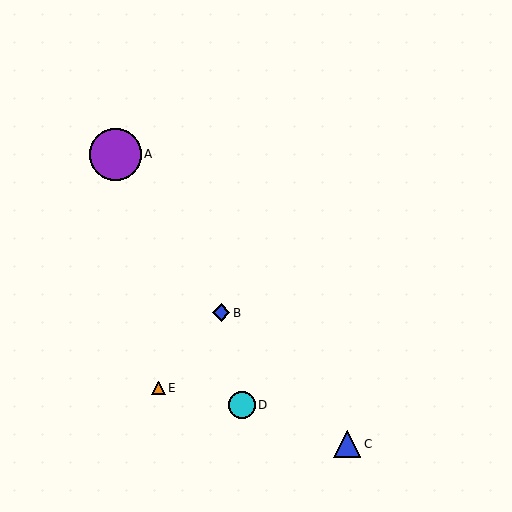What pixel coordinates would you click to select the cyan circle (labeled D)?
Click at (242, 405) to select the cyan circle D.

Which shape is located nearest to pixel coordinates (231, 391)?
The cyan circle (labeled D) at (242, 405) is nearest to that location.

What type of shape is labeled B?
Shape B is a blue diamond.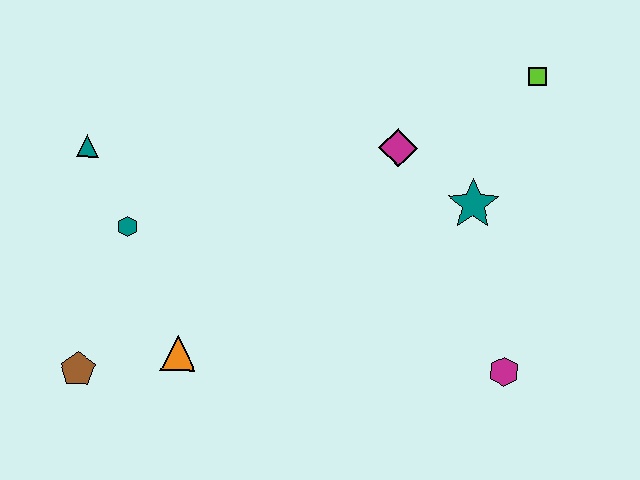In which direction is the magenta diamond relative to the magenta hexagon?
The magenta diamond is above the magenta hexagon.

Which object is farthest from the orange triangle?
The lime square is farthest from the orange triangle.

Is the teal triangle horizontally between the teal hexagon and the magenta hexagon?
No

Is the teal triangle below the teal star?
No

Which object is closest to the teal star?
The magenta diamond is closest to the teal star.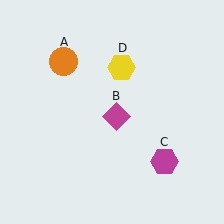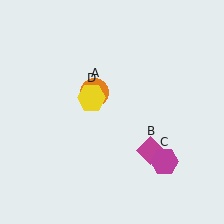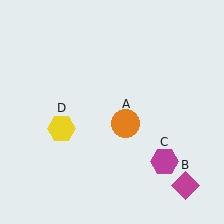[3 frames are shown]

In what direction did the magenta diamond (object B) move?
The magenta diamond (object B) moved down and to the right.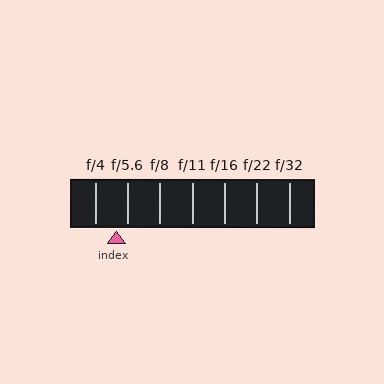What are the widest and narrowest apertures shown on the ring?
The widest aperture shown is f/4 and the narrowest is f/32.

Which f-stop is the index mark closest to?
The index mark is closest to f/5.6.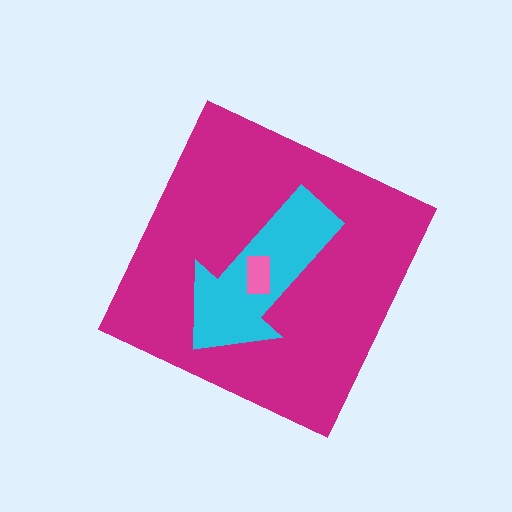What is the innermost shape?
The pink rectangle.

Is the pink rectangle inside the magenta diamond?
Yes.